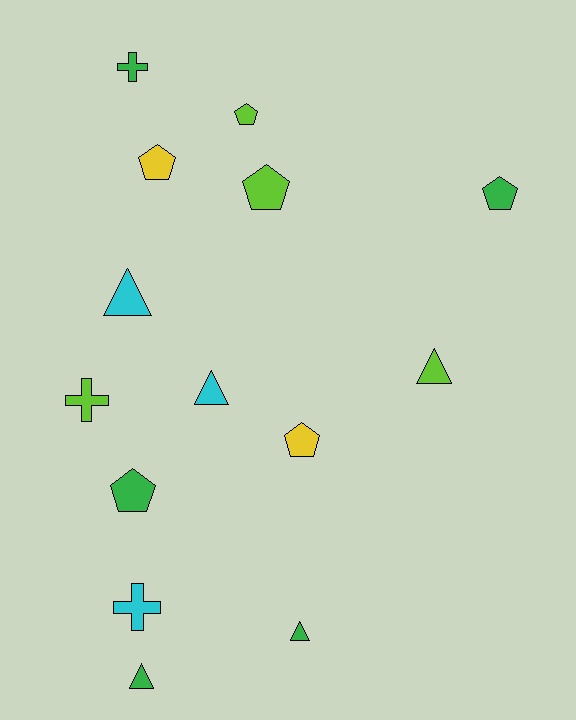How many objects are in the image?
There are 14 objects.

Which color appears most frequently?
Green, with 5 objects.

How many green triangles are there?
There are 2 green triangles.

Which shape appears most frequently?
Pentagon, with 6 objects.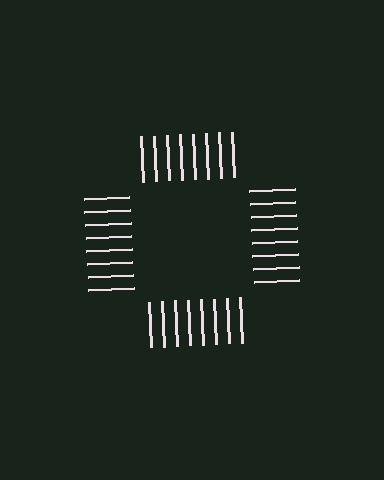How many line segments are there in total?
32 — 8 along each of the 4 edges.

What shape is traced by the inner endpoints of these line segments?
An illusory square — the line segments terminate on its edges but no continuous stroke is drawn.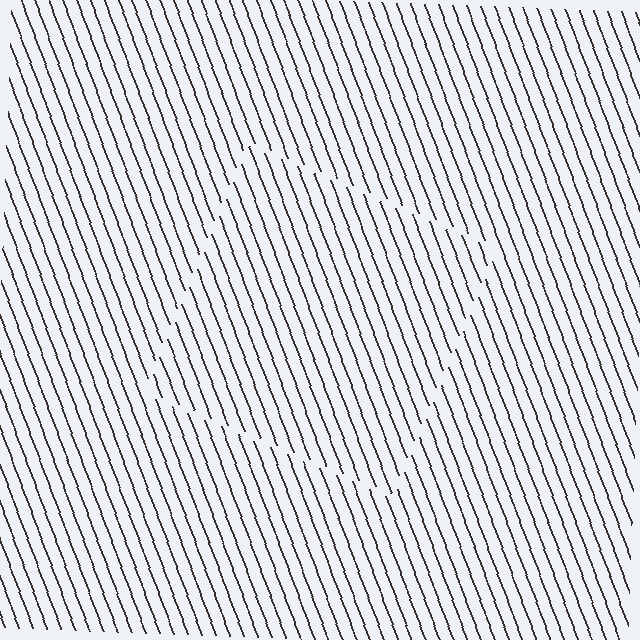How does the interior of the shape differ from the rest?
The interior of the shape contains the same grating, shifted by half a period — the contour is defined by the phase discontinuity where line-ends from the inner and outer gratings abut.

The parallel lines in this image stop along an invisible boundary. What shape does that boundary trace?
An illusory square. The interior of the shape contains the same grating, shifted by half a period — the contour is defined by the phase discontinuity where line-ends from the inner and outer gratings abut.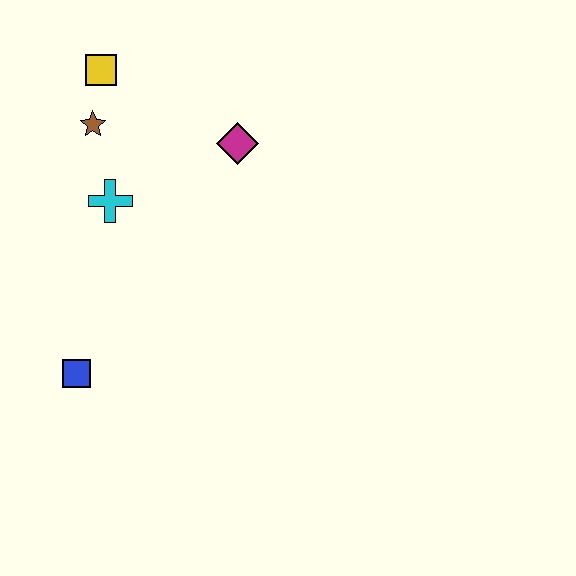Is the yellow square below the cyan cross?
No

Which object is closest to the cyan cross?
The brown star is closest to the cyan cross.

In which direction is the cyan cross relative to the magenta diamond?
The cyan cross is to the left of the magenta diamond.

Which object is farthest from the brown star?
The blue square is farthest from the brown star.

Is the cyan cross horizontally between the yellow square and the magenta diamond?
Yes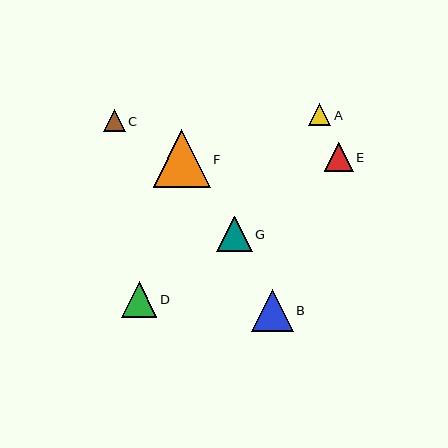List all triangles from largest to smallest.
From largest to smallest: F, B, D, G, E, A, C.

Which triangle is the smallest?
Triangle C is the smallest with a size of approximately 22 pixels.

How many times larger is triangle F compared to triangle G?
Triangle F is approximately 1.6 times the size of triangle G.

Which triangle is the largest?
Triangle F is the largest with a size of approximately 57 pixels.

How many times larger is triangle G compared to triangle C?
Triangle G is approximately 1.6 times the size of triangle C.